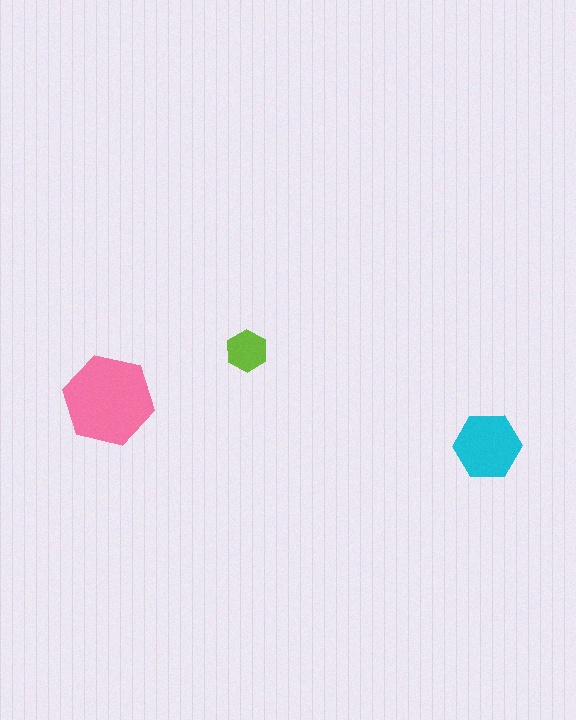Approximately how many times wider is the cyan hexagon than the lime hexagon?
About 1.5 times wider.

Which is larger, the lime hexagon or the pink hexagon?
The pink one.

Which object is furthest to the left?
The pink hexagon is leftmost.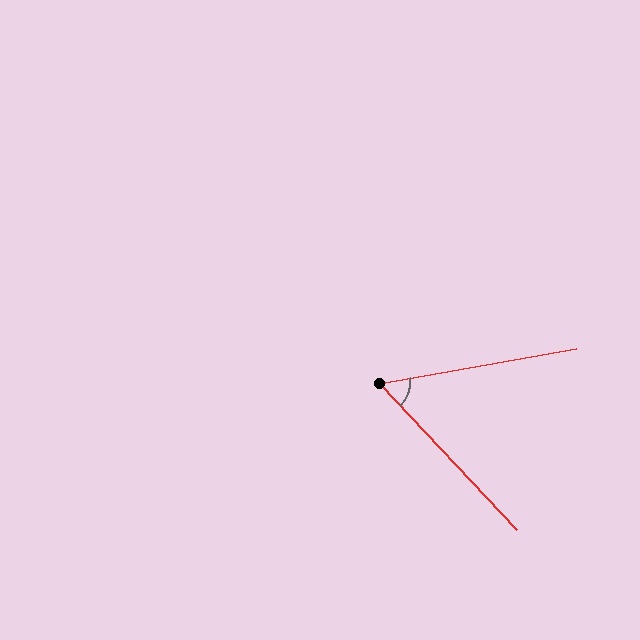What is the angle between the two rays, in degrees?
Approximately 57 degrees.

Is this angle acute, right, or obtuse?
It is acute.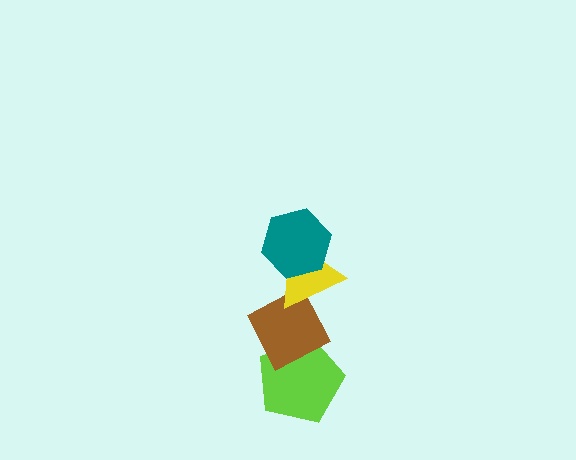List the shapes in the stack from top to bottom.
From top to bottom: the teal hexagon, the yellow triangle, the brown diamond, the lime pentagon.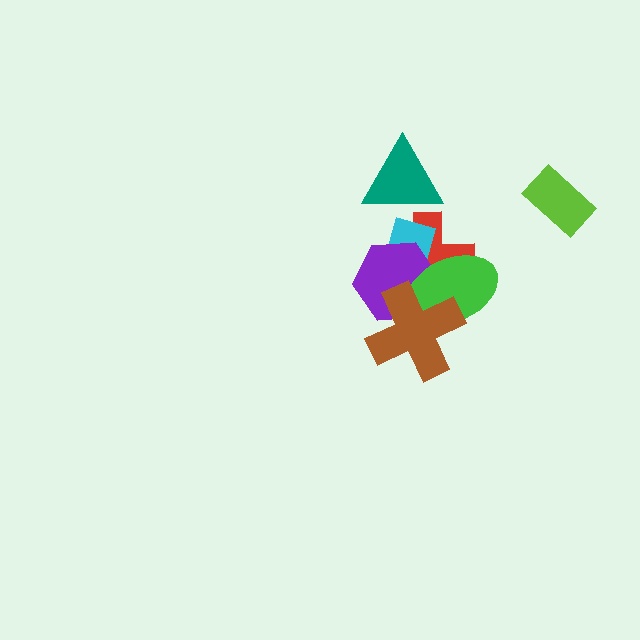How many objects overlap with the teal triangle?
2 objects overlap with the teal triangle.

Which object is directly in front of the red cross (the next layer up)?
The cyan diamond is directly in front of the red cross.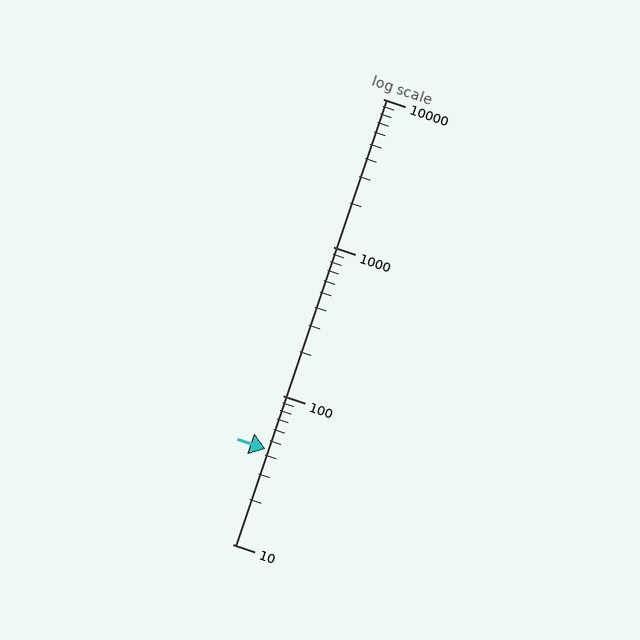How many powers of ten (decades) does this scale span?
The scale spans 3 decades, from 10 to 10000.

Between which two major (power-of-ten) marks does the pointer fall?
The pointer is between 10 and 100.